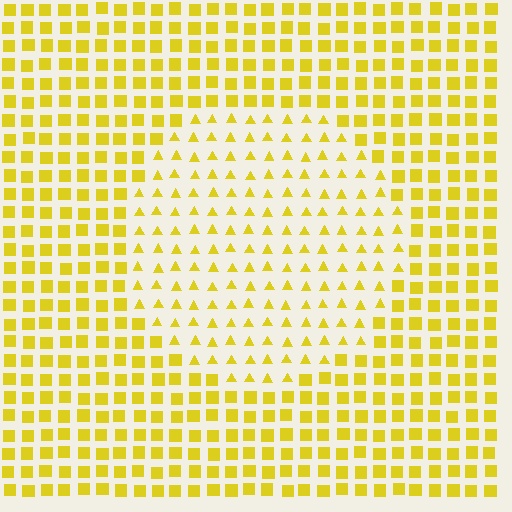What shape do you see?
I see a circle.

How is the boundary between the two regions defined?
The boundary is defined by a change in element shape: triangles inside vs. squares outside. All elements share the same color and spacing.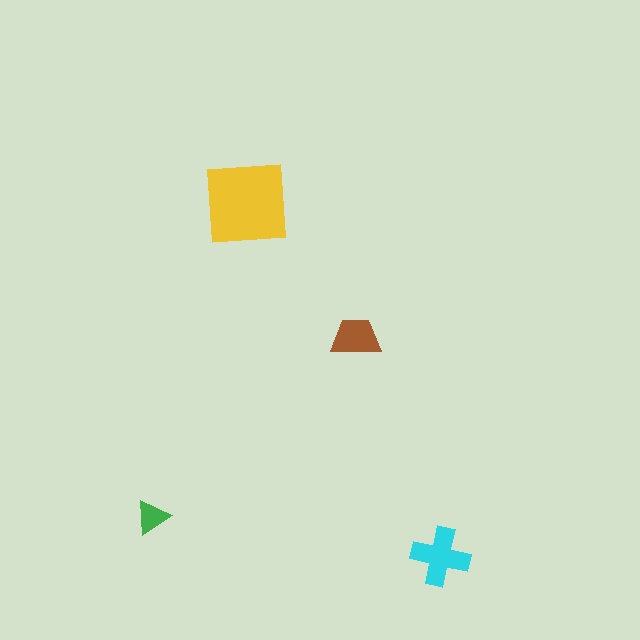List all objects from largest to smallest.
The yellow square, the cyan cross, the brown trapezoid, the green triangle.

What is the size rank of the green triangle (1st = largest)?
4th.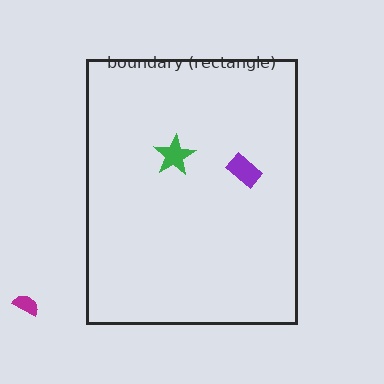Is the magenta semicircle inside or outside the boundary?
Outside.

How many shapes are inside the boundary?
2 inside, 1 outside.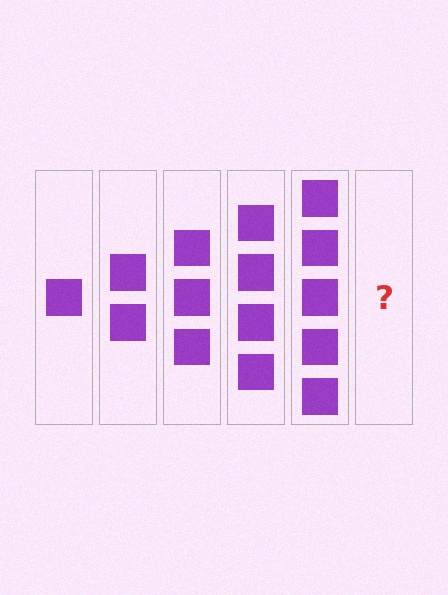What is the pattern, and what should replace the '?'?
The pattern is that each step adds one more square. The '?' should be 6 squares.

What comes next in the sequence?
The next element should be 6 squares.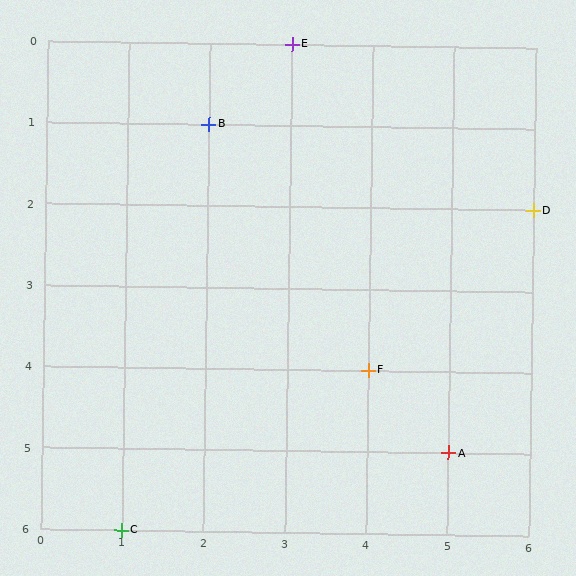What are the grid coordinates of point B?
Point B is at grid coordinates (2, 1).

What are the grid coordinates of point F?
Point F is at grid coordinates (4, 4).